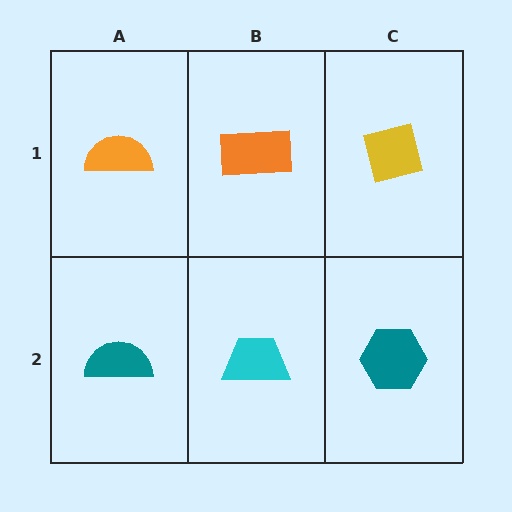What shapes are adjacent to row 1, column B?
A cyan trapezoid (row 2, column B), an orange semicircle (row 1, column A), a yellow square (row 1, column C).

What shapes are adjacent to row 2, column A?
An orange semicircle (row 1, column A), a cyan trapezoid (row 2, column B).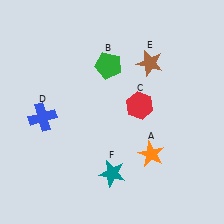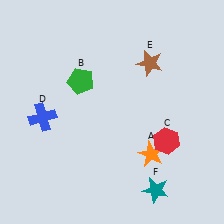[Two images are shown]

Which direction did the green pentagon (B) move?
The green pentagon (B) moved left.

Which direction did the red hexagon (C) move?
The red hexagon (C) moved down.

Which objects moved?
The objects that moved are: the green pentagon (B), the red hexagon (C), the teal star (F).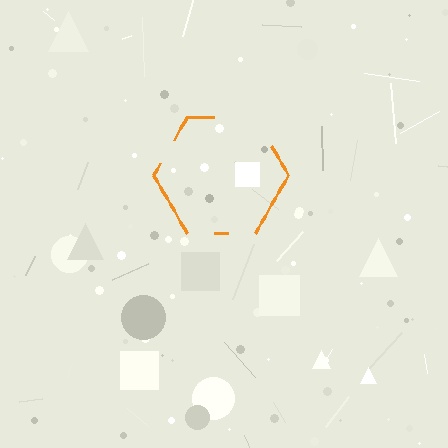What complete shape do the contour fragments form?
The contour fragments form a hexagon.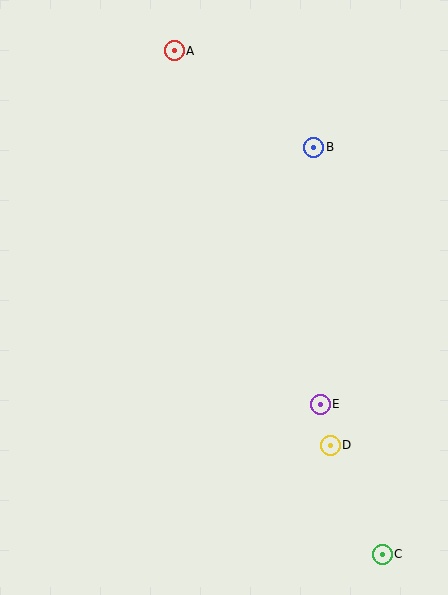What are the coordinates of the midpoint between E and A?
The midpoint between E and A is at (247, 227).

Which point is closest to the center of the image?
Point E at (320, 404) is closest to the center.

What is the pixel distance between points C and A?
The distance between C and A is 545 pixels.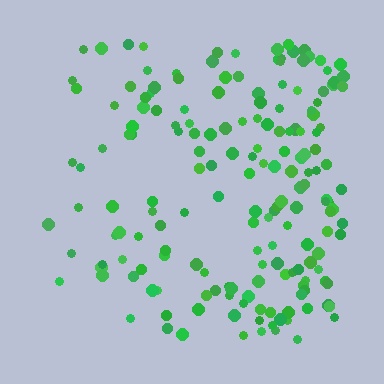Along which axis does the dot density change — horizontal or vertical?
Horizontal.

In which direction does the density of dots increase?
From left to right, with the right side densest.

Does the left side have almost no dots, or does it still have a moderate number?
Still a moderate number, just noticeably fewer than the right.